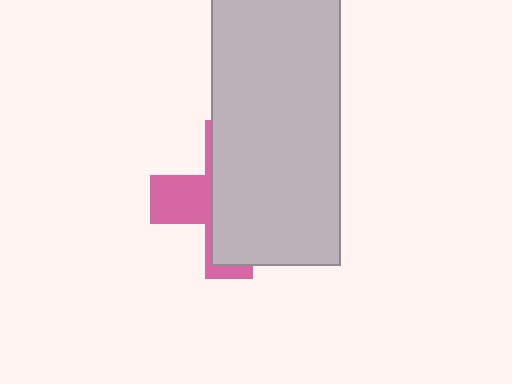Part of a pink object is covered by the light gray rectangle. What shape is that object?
It is a cross.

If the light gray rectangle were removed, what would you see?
You would see the complete pink cross.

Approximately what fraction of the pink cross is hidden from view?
Roughly 67% of the pink cross is hidden behind the light gray rectangle.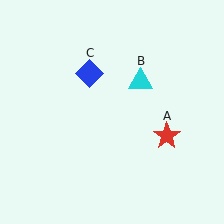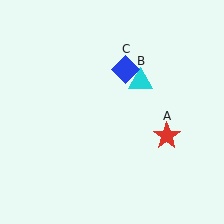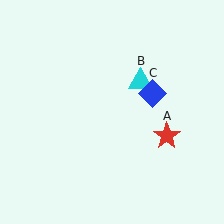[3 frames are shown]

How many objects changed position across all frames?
1 object changed position: blue diamond (object C).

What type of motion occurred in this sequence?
The blue diamond (object C) rotated clockwise around the center of the scene.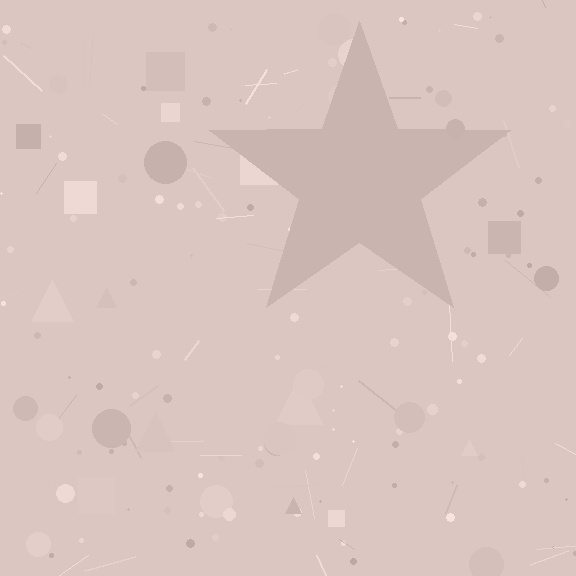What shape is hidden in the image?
A star is hidden in the image.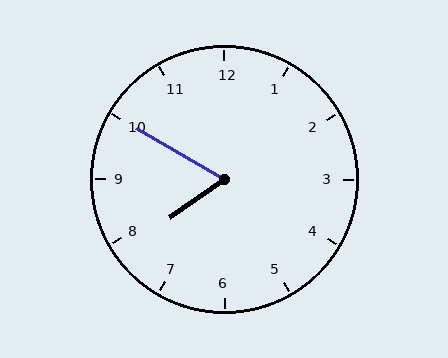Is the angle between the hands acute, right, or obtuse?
It is acute.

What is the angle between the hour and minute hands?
Approximately 65 degrees.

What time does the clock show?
7:50.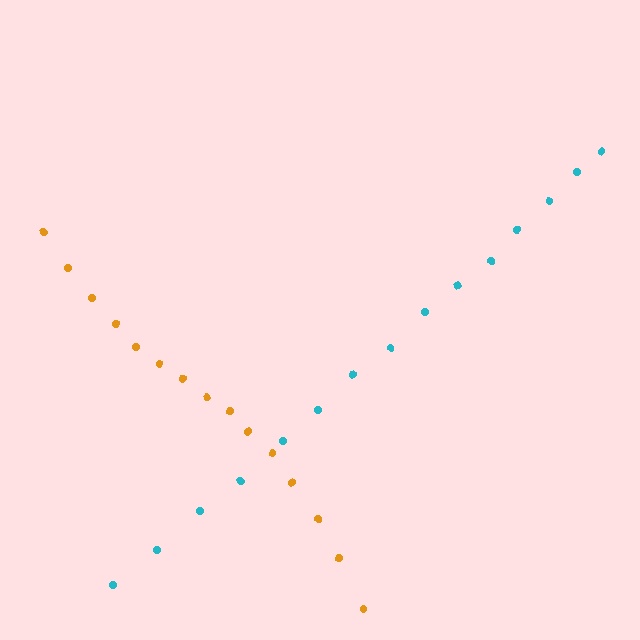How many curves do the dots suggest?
There are 2 distinct paths.